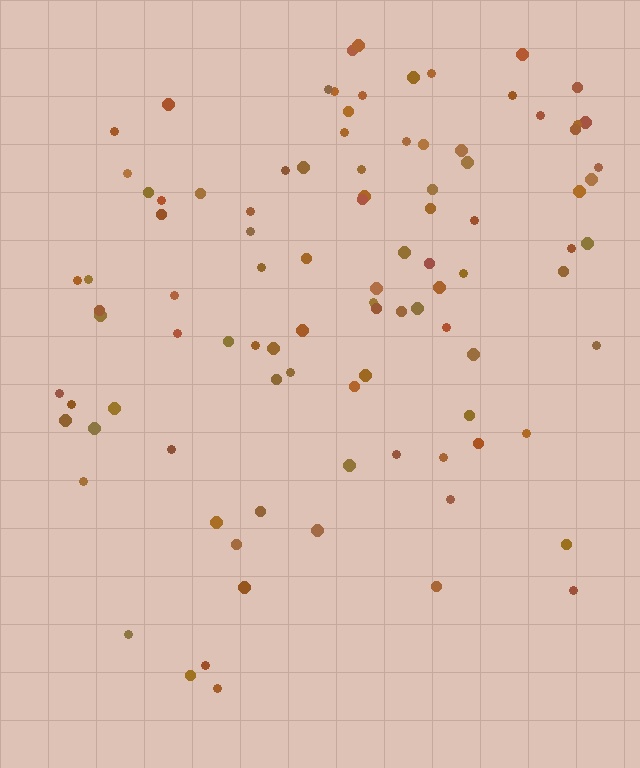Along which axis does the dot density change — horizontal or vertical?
Vertical.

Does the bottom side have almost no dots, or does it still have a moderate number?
Still a moderate number, just noticeably fewer than the top.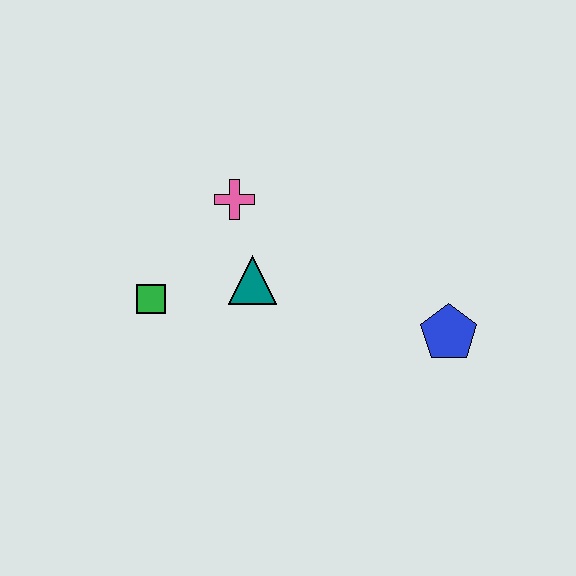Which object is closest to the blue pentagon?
The teal triangle is closest to the blue pentagon.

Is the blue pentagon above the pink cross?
No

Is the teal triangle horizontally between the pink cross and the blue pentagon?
Yes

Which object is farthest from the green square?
The blue pentagon is farthest from the green square.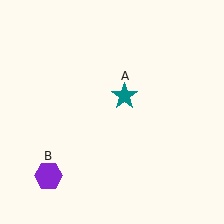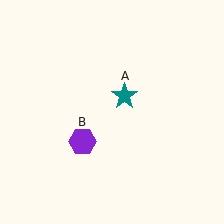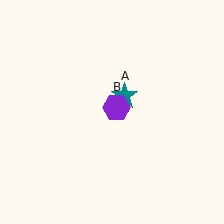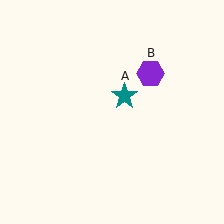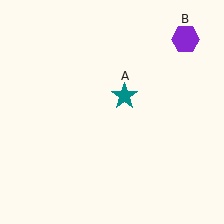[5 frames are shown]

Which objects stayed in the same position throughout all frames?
Teal star (object A) remained stationary.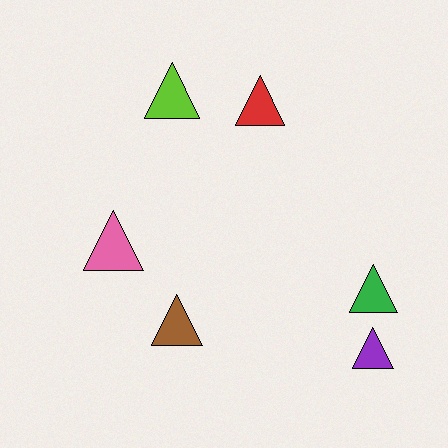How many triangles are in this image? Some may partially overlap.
There are 6 triangles.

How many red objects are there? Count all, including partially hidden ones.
There is 1 red object.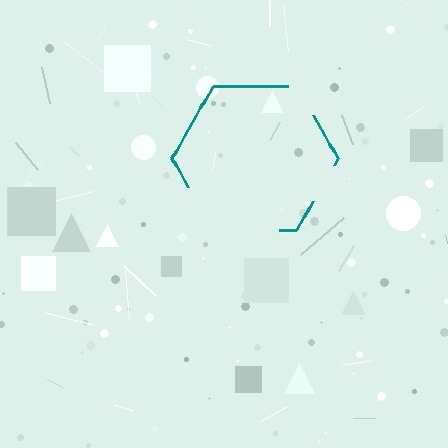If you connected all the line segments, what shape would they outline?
They would outline a hexagon.